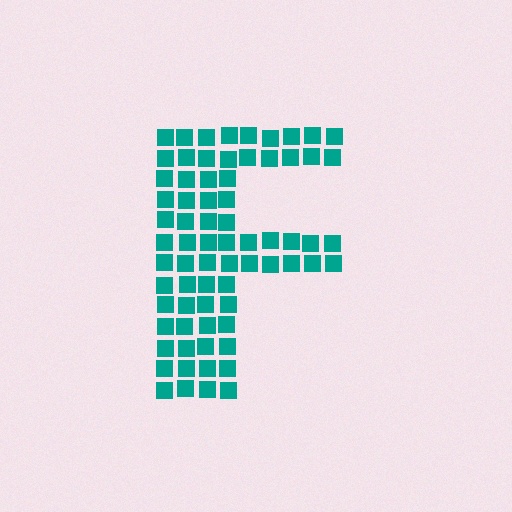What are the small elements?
The small elements are squares.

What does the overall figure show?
The overall figure shows the letter F.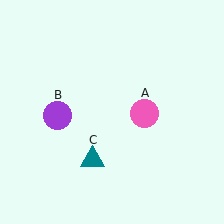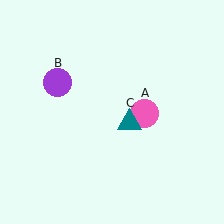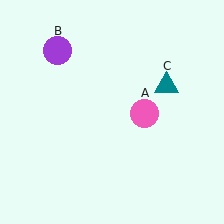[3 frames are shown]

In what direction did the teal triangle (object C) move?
The teal triangle (object C) moved up and to the right.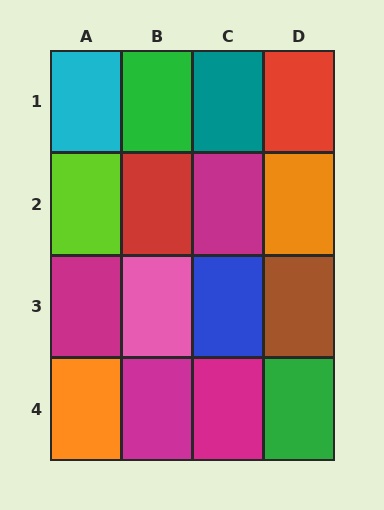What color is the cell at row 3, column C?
Blue.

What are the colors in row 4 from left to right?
Orange, magenta, magenta, green.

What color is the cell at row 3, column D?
Brown.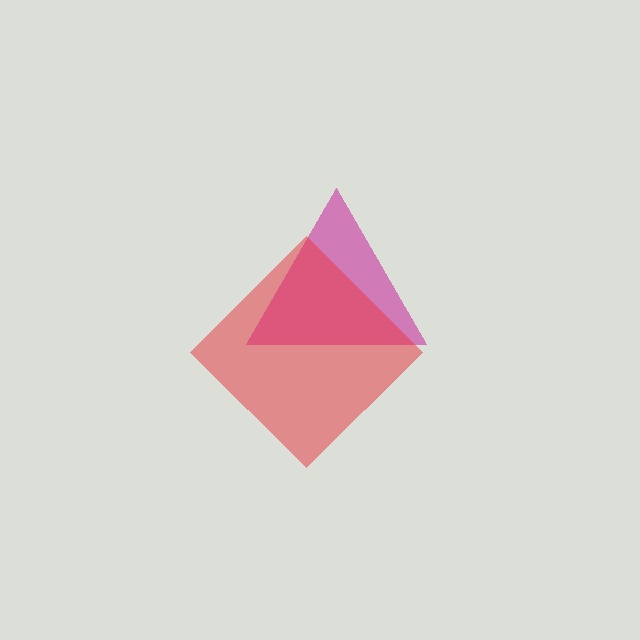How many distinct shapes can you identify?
There are 2 distinct shapes: a magenta triangle, a red diamond.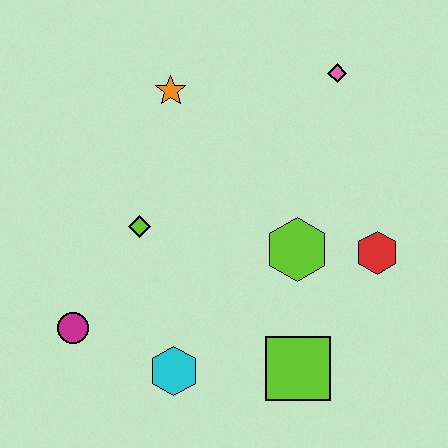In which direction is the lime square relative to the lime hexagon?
The lime square is below the lime hexagon.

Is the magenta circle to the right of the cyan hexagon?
No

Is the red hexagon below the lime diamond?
Yes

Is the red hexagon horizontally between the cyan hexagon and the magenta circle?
No